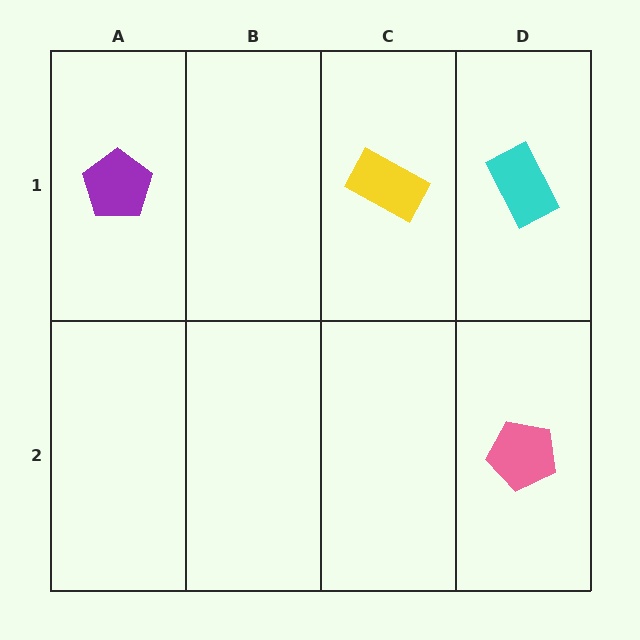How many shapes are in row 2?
1 shape.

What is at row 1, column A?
A purple pentagon.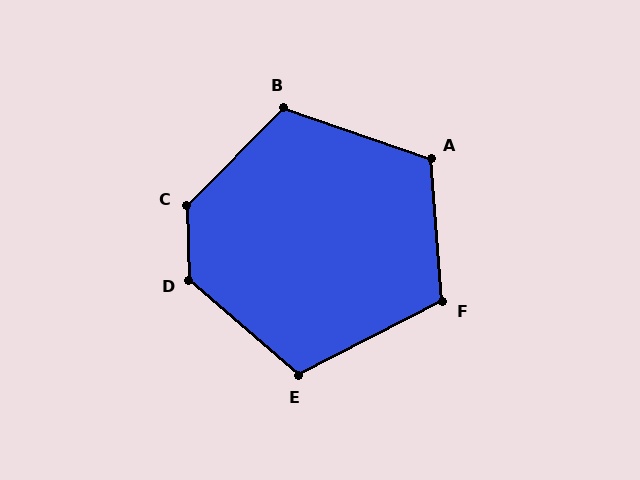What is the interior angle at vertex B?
Approximately 115 degrees (obtuse).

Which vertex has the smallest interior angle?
E, at approximately 112 degrees.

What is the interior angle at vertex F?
Approximately 112 degrees (obtuse).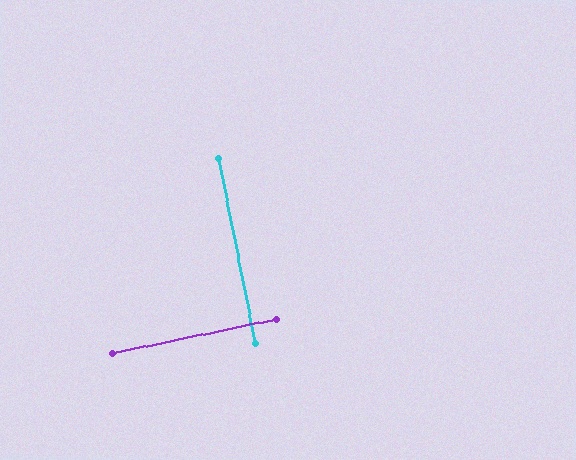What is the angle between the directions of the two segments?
Approximately 89 degrees.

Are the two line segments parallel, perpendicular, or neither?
Perpendicular — they meet at approximately 89°.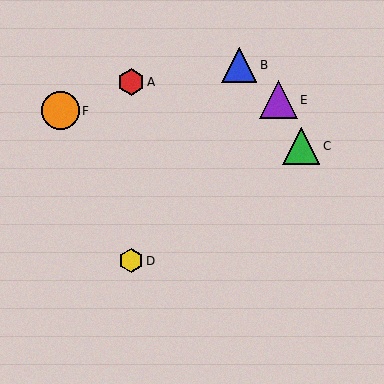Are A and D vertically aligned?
Yes, both are at x≈131.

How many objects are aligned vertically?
2 objects (A, D) are aligned vertically.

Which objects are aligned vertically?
Objects A, D are aligned vertically.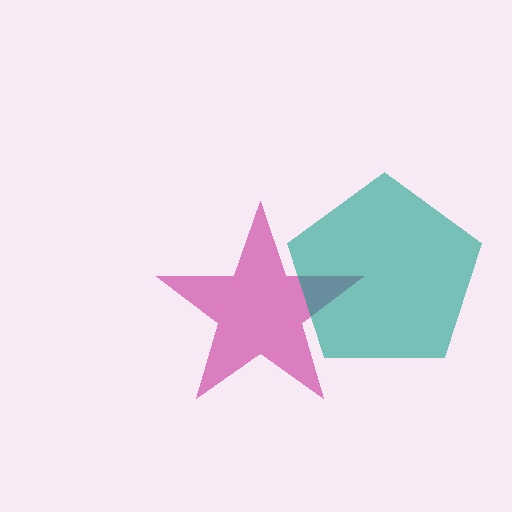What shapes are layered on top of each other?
The layered shapes are: a magenta star, a teal pentagon.